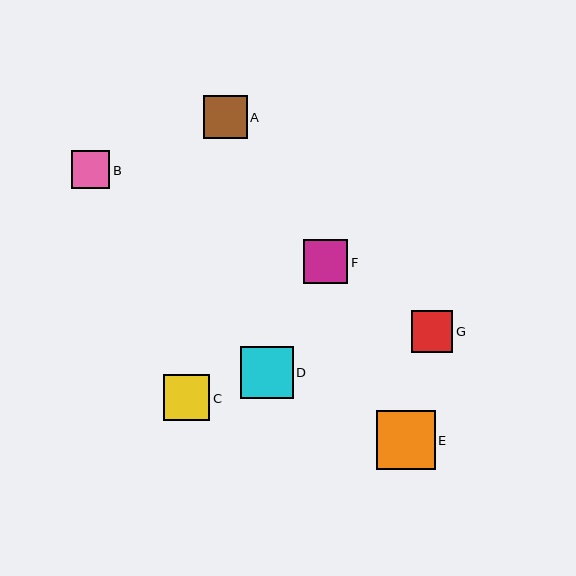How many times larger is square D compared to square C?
Square D is approximately 1.1 times the size of square C.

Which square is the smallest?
Square B is the smallest with a size of approximately 38 pixels.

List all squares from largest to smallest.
From largest to smallest: E, D, C, F, A, G, B.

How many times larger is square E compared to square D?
Square E is approximately 1.1 times the size of square D.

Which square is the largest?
Square E is the largest with a size of approximately 59 pixels.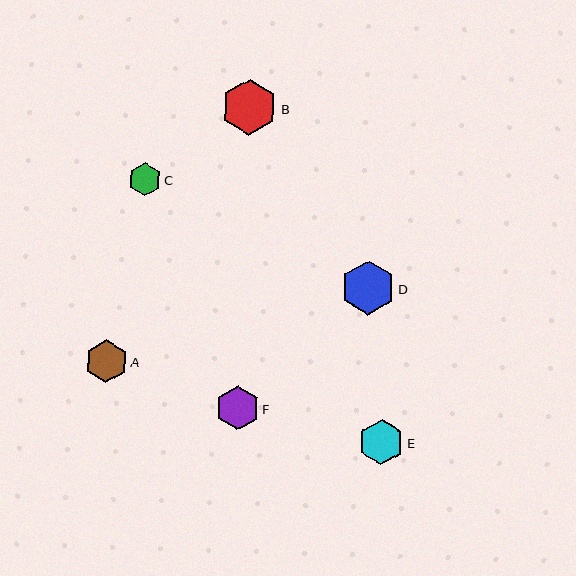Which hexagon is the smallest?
Hexagon C is the smallest with a size of approximately 33 pixels.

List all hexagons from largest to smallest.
From largest to smallest: B, D, E, F, A, C.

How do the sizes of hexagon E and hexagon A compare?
Hexagon E and hexagon A are approximately the same size.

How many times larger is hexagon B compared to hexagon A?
Hexagon B is approximately 1.3 times the size of hexagon A.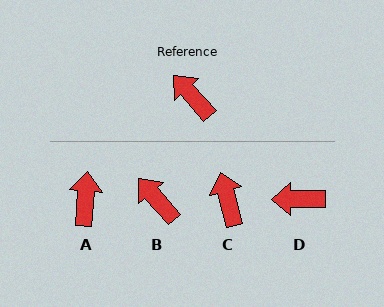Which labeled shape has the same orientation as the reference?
B.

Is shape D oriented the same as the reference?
No, it is off by about 49 degrees.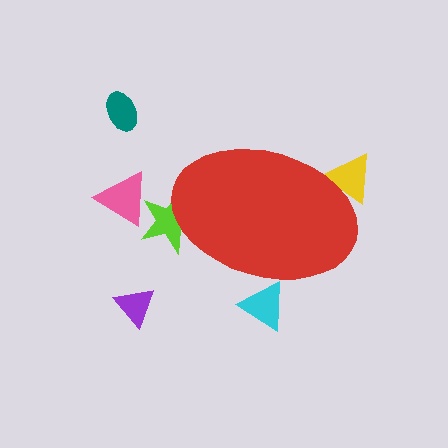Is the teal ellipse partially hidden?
No, the teal ellipse is fully visible.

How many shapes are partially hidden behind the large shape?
3 shapes are partially hidden.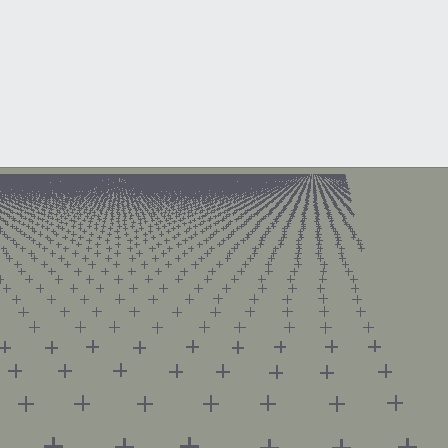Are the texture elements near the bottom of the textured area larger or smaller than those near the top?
Larger. Near the bottom, elements are closer to the viewer and appear at a bigger on-screen size.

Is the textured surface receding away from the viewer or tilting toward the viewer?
The surface is receding away from the viewer. Texture elements get smaller and denser toward the top.